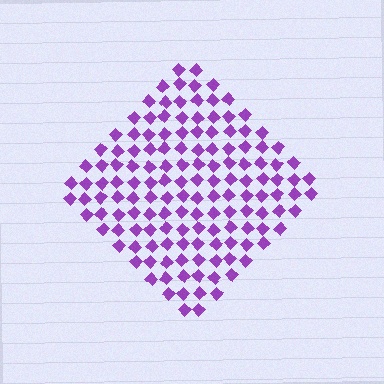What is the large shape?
The large shape is a diamond.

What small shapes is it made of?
It is made of small diamonds.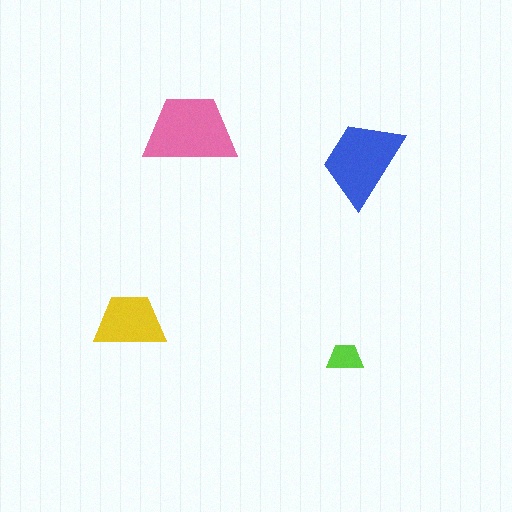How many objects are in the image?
There are 4 objects in the image.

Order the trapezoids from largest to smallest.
the pink one, the blue one, the yellow one, the lime one.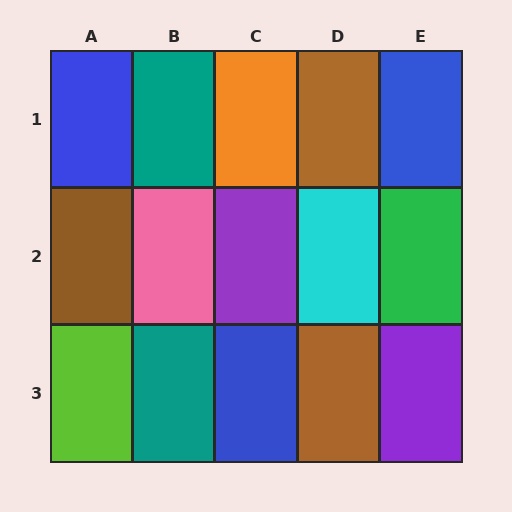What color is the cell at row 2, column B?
Pink.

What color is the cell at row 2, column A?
Brown.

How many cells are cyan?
1 cell is cyan.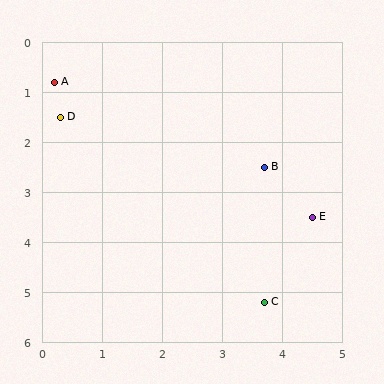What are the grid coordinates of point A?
Point A is at approximately (0.2, 0.8).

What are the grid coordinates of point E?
Point E is at approximately (4.5, 3.5).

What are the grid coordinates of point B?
Point B is at approximately (3.7, 2.5).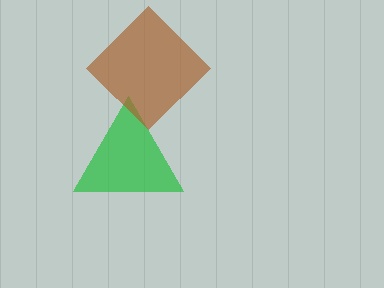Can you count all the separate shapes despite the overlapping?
Yes, there are 2 separate shapes.